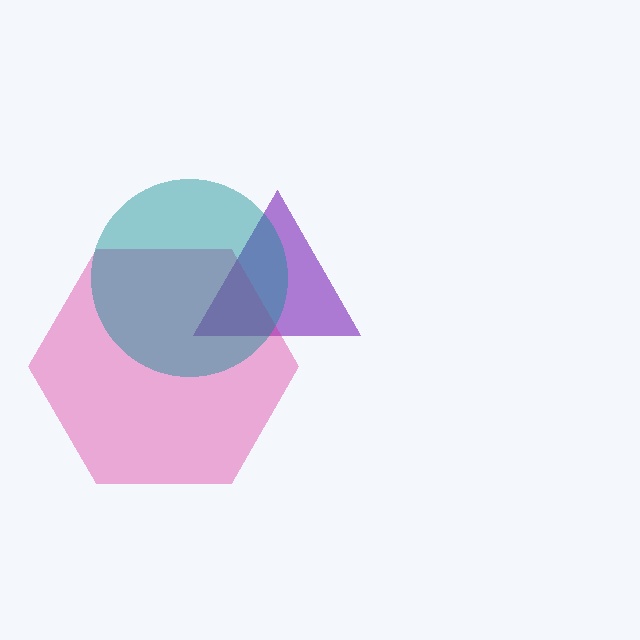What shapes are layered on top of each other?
The layered shapes are: a purple triangle, a magenta hexagon, a teal circle.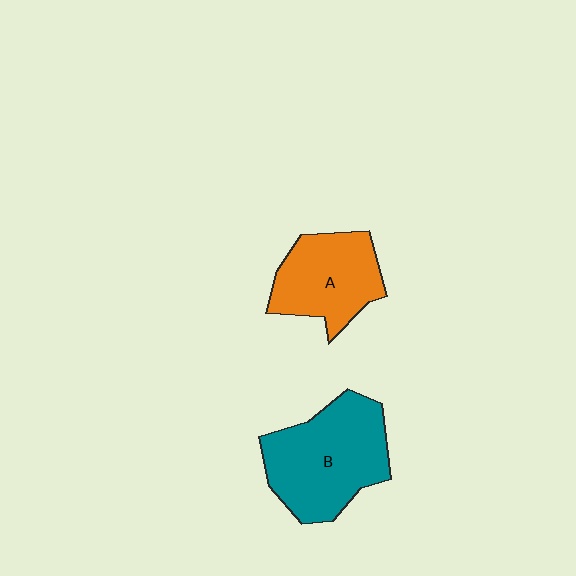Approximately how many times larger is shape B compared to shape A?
Approximately 1.4 times.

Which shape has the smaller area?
Shape A (orange).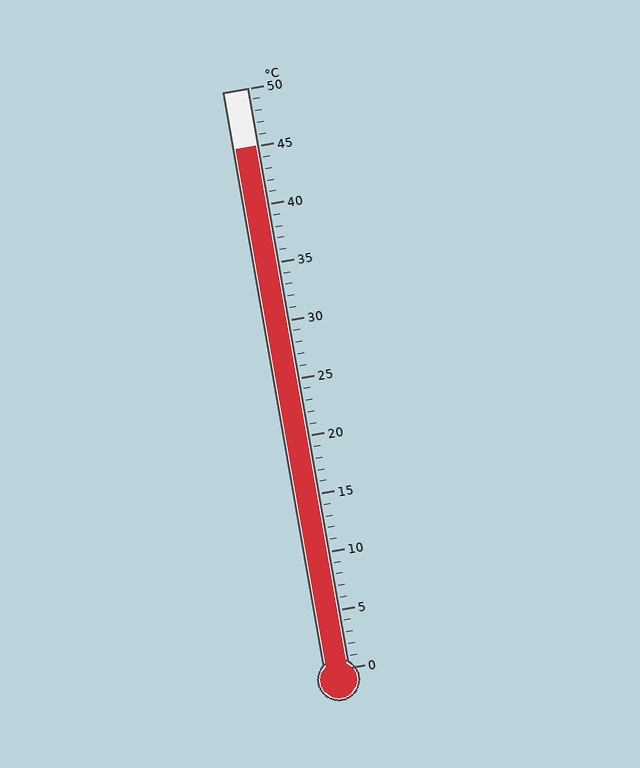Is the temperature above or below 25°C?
The temperature is above 25°C.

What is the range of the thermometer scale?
The thermometer scale ranges from 0°C to 50°C.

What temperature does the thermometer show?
The thermometer shows approximately 45°C.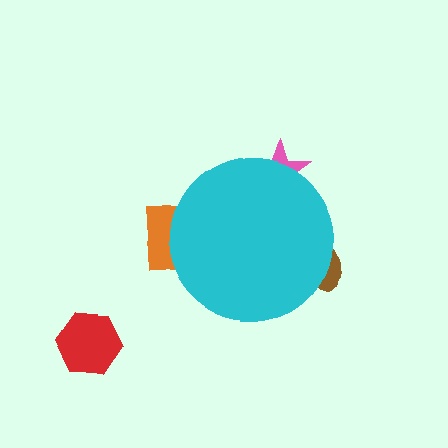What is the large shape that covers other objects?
A cyan circle.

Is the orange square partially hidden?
Yes, the orange square is partially hidden behind the cyan circle.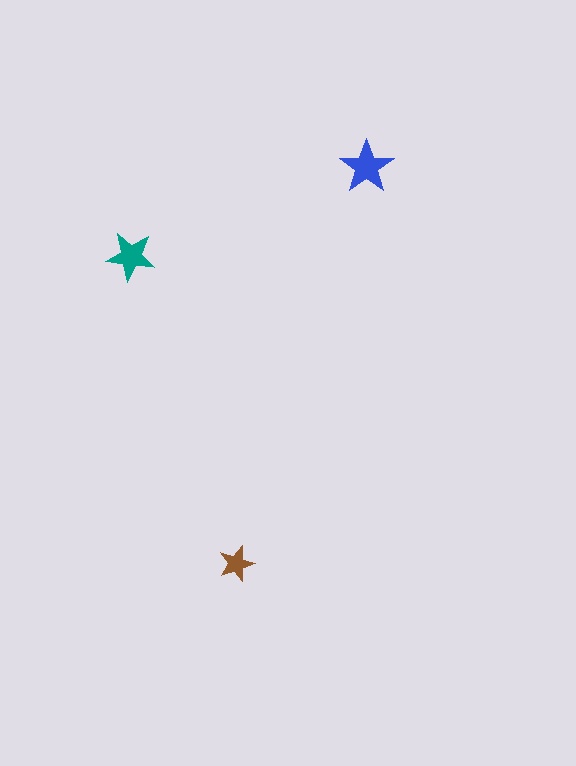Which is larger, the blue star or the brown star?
The blue one.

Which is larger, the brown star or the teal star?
The teal one.